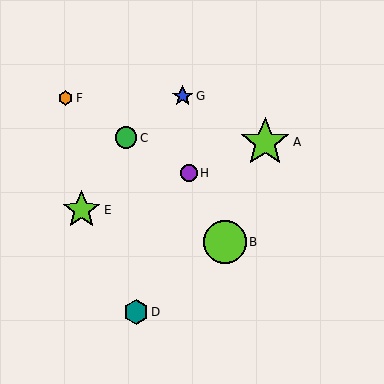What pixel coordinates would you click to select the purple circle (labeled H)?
Click at (189, 173) to select the purple circle H.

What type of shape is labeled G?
Shape G is a blue star.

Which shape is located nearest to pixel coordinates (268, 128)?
The lime star (labeled A) at (265, 142) is nearest to that location.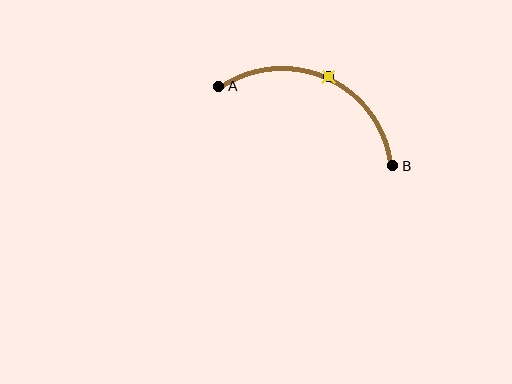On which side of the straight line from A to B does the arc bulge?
The arc bulges above the straight line connecting A and B.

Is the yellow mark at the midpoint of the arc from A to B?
Yes. The yellow mark lies on the arc at equal arc-length from both A and B — it is the arc midpoint.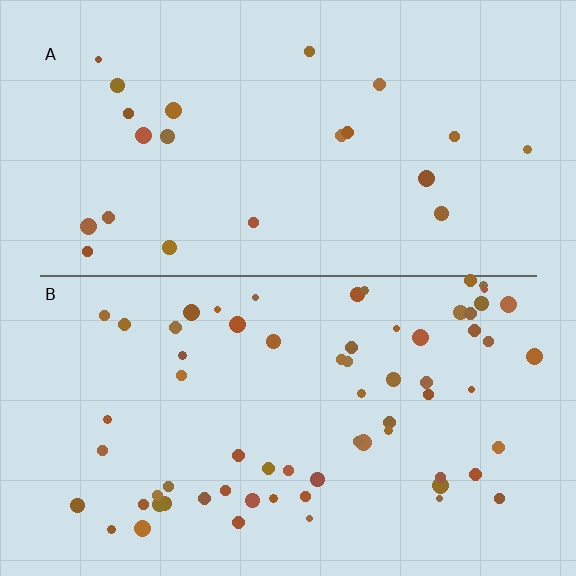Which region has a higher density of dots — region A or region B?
B (the bottom).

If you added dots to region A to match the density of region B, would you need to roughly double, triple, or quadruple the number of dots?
Approximately triple.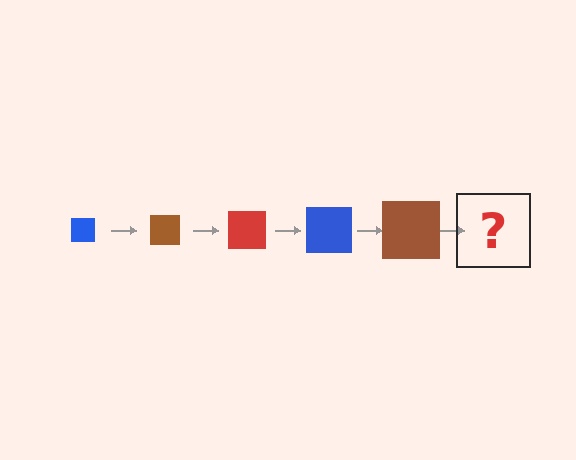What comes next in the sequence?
The next element should be a red square, larger than the previous one.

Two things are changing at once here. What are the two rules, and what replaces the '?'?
The two rules are that the square grows larger each step and the color cycles through blue, brown, and red. The '?' should be a red square, larger than the previous one.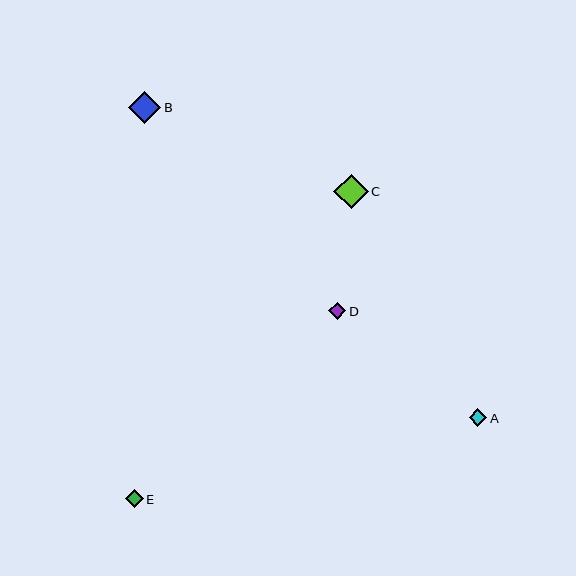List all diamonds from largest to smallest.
From largest to smallest: C, B, E, A, D.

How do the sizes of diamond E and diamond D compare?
Diamond E and diamond D are approximately the same size.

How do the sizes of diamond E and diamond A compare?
Diamond E and diamond A are approximately the same size.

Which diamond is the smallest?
Diamond D is the smallest with a size of approximately 17 pixels.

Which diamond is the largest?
Diamond C is the largest with a size of approximately 35 pixels.